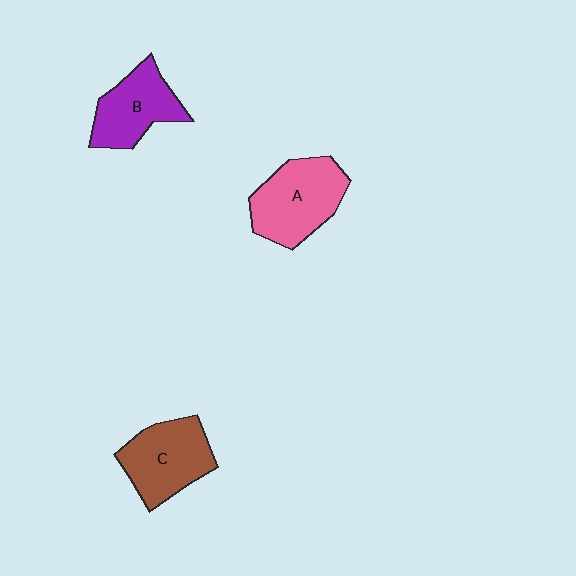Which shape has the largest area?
Shape A (pink).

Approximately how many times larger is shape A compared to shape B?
Approximately 1.2 times.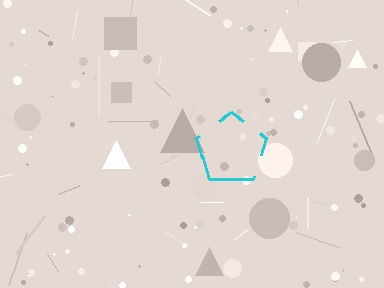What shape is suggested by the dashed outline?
The dashed outline suggests a pentagon.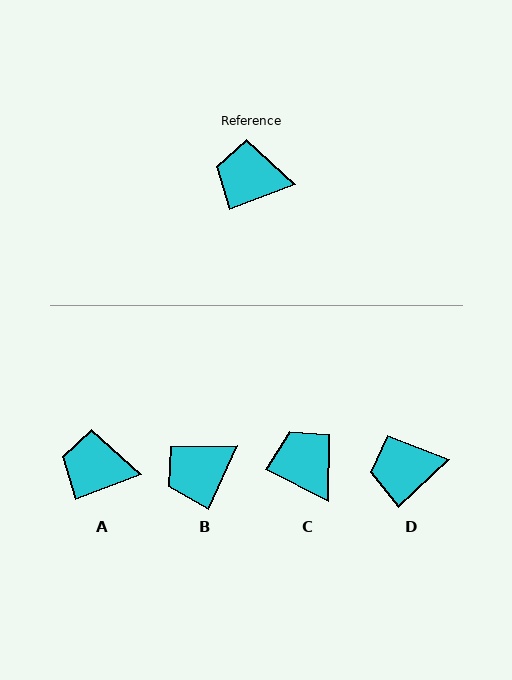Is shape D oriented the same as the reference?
No, it is off by about 22 degrees.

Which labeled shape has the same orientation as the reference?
A.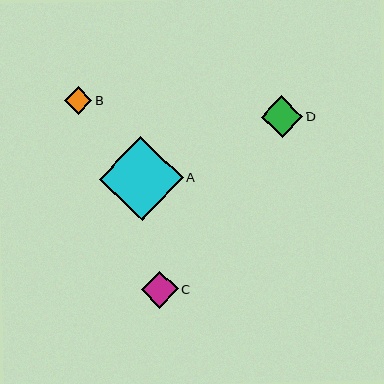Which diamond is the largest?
Diamond A is the largest with a size of approximately 84 pixels.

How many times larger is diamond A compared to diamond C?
Diamond A is approximately 2.3 times the size of diamond C.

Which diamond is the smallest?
Diamond B is the smallest with a size of approximately 28 pixels.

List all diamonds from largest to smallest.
From largest to smallest: A, D, C, B.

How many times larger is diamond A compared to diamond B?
Diamond A is approximately 3.0 times the size of diamond B.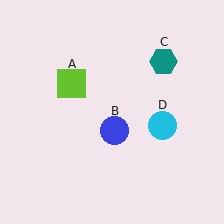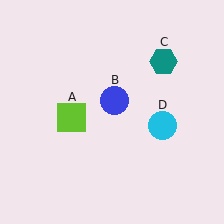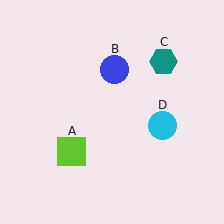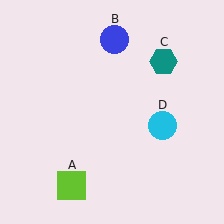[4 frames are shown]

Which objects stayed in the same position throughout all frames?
Teal hexagon (object C) and cyan circle (object D) remained stationary.